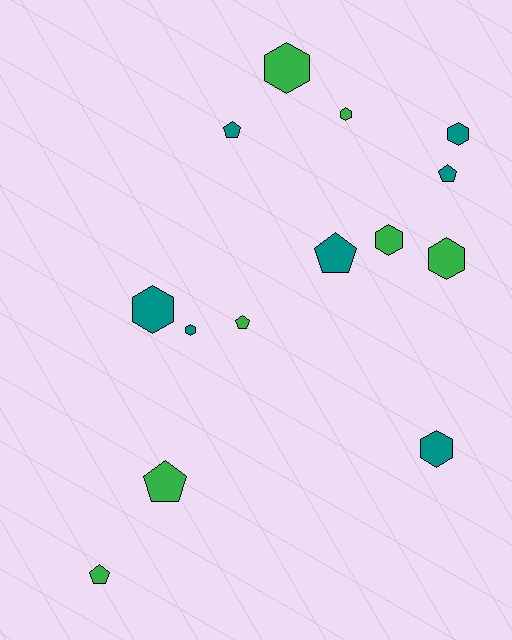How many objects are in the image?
There are 14 objects.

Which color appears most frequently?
Teal, with 7 objects.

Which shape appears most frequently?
Hexagon, with 8 objects.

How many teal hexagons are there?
There are 4 teal hexagons.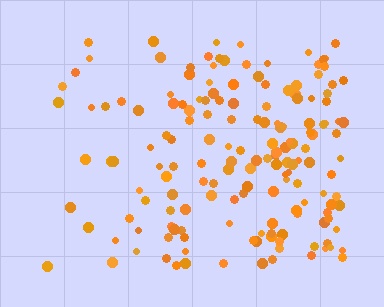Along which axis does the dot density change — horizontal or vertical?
Horizontal.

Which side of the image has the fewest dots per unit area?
The left.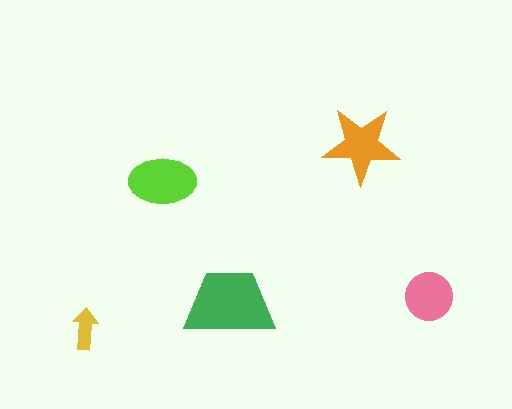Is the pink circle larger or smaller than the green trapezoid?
Smaller.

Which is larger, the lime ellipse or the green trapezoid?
The green trapezoid.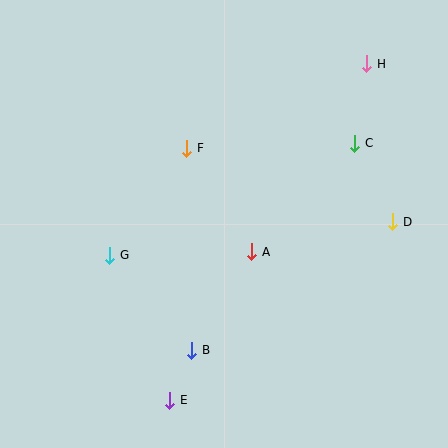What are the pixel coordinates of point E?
Point E is at (170, 400).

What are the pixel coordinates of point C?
Point C is at (355, 143).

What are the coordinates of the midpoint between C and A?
The midpoint between C and A is at (303, 198).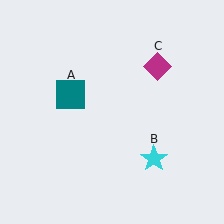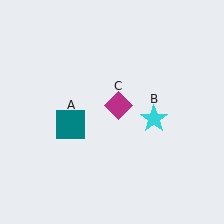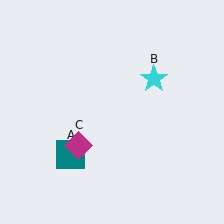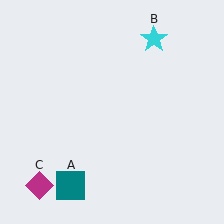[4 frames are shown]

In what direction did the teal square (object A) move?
The teal square (object A) moved down.